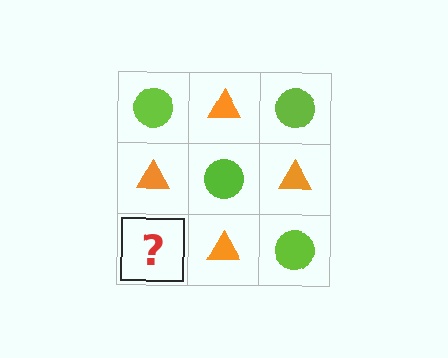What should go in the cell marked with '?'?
The missing cell should contain a lime circle.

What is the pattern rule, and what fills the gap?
The rule is that it alternates lime circle and orange triangle in a checkerboard pattern. The gap should be filled with a lime circle.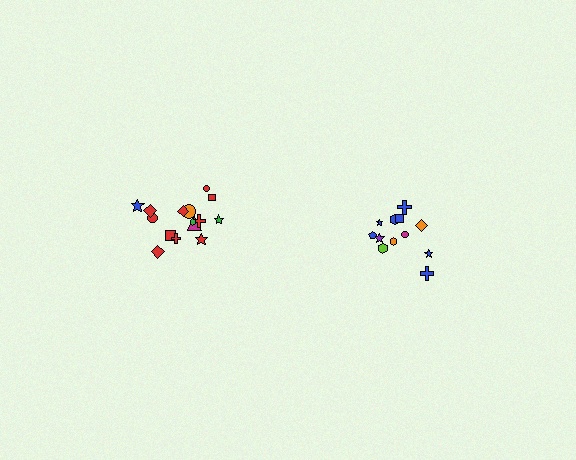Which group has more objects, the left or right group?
The left group.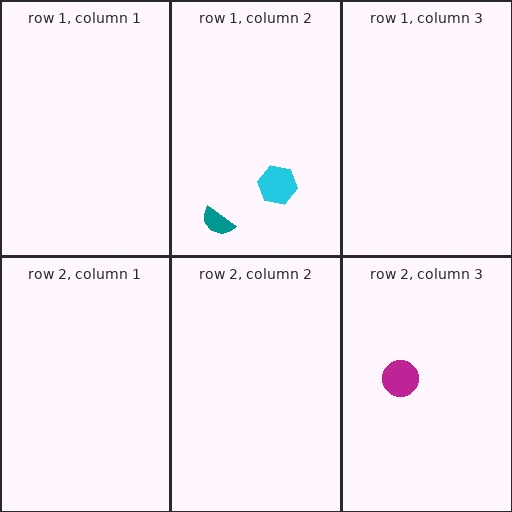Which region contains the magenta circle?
The row 2, column 3 region.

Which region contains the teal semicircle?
The row 1, column 2 region.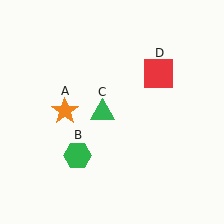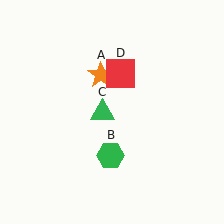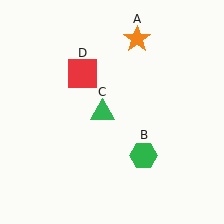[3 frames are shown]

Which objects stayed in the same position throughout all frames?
Green triangle (object C) remained stationary.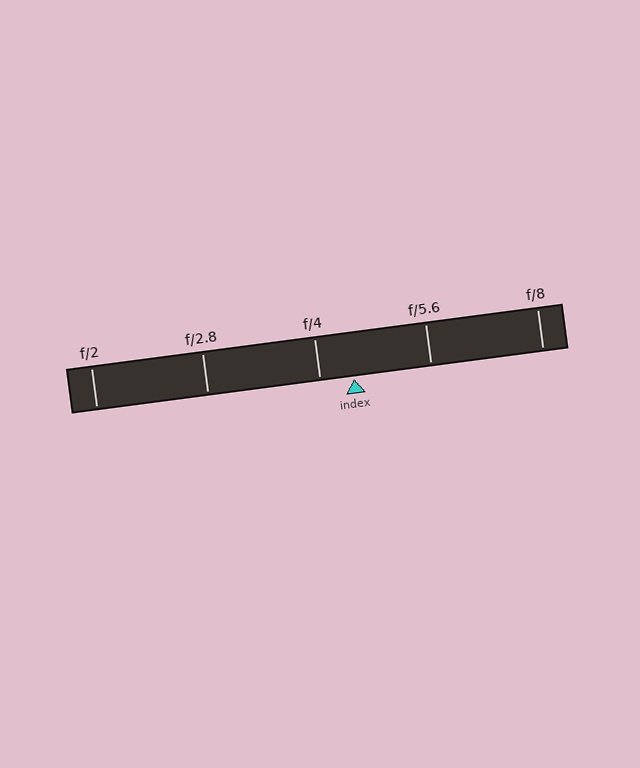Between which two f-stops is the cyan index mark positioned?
The index mark is between f/4 and f/5.6.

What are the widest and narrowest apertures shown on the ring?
The widest aperture shown is f/2 and the narrowest is f/8.